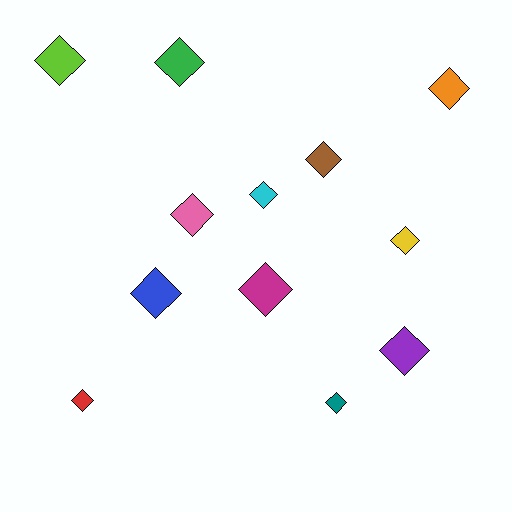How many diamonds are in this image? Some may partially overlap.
There are 12 diamonds.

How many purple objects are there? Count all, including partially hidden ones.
There is 1 purple object.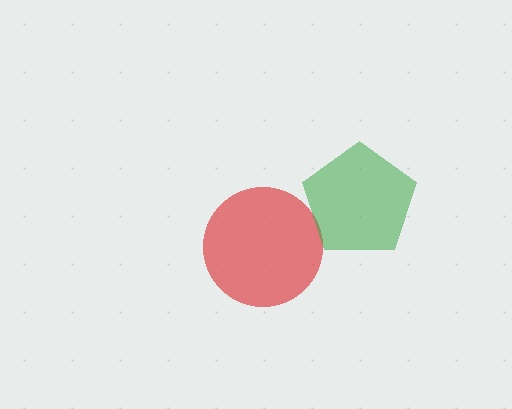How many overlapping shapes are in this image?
There are 2 overlapping shapes in the image.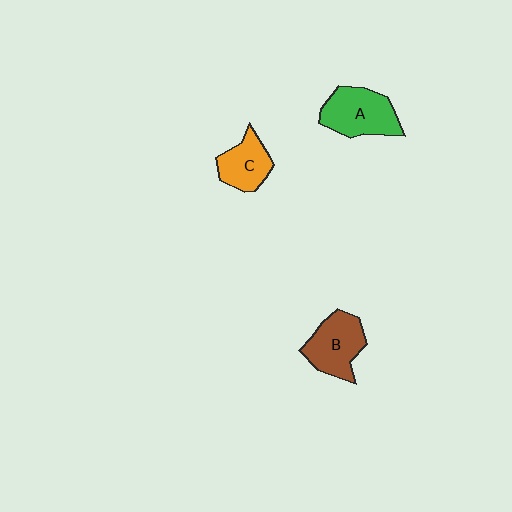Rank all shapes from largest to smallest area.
From largest to smallest: A (green), B (brown), C (orange).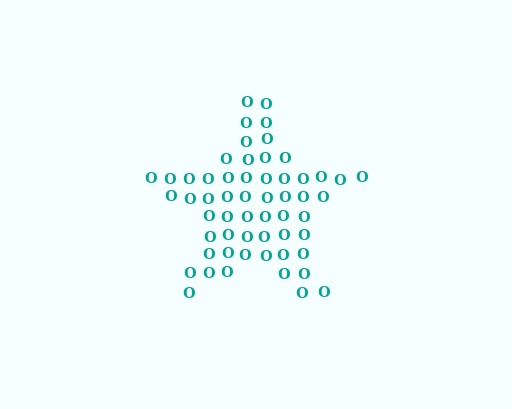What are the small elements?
The small elements are letter O's.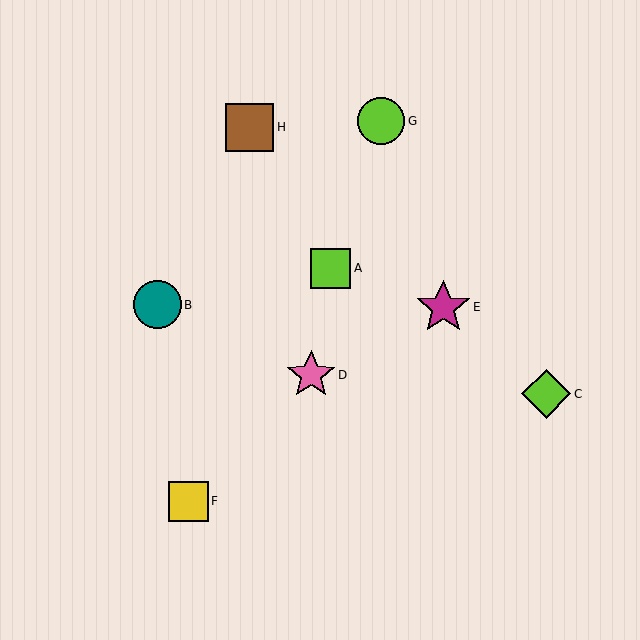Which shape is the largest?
The magenta star (labeled E) is the largest.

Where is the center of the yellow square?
The center of the yellow square is at (188, 501).